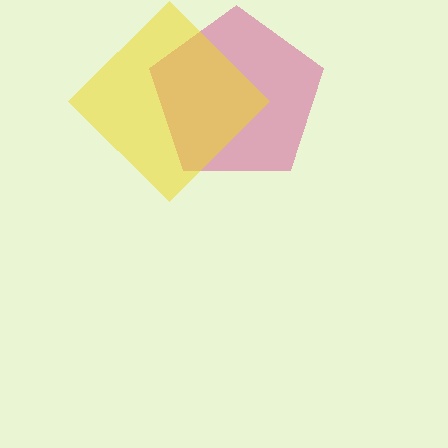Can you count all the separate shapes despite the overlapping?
Yes, there are 2 separate shapes.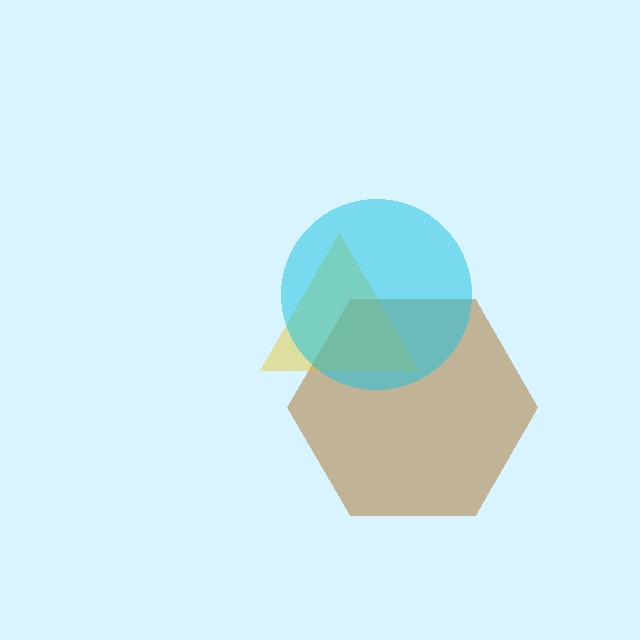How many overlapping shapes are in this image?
There are 3 overlapping shapes in the image.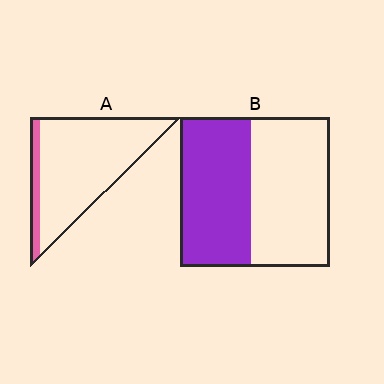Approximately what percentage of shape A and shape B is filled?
A is approximately 15% and B is approximately 45%.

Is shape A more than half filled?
No.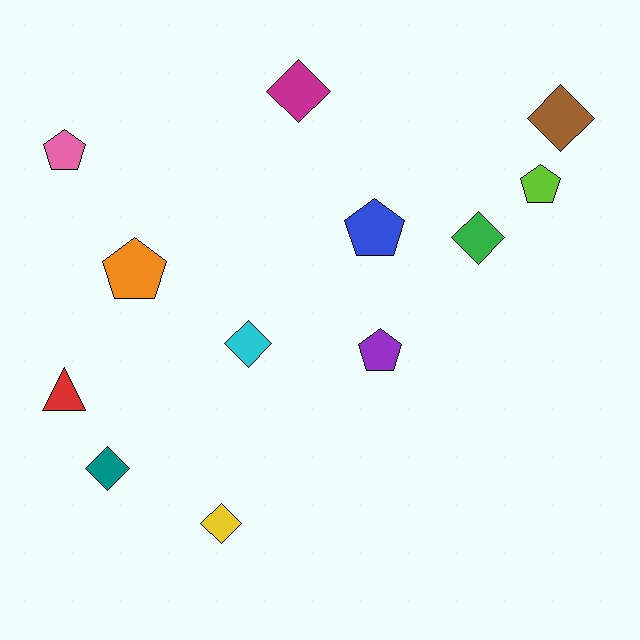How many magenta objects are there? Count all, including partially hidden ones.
There is 1 magenta object.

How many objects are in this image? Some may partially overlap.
There are 12 objects.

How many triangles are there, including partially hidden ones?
There is 1 triangle.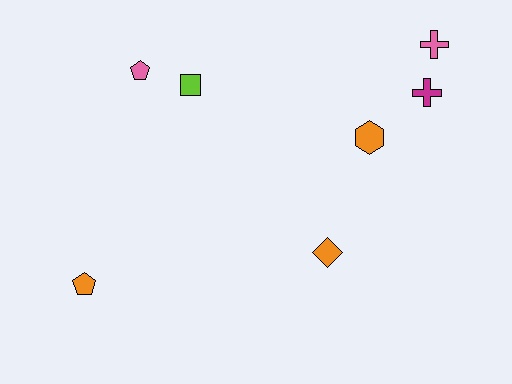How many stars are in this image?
There are no stars.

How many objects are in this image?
There are 7 objects.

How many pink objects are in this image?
There are 2 pink objects.